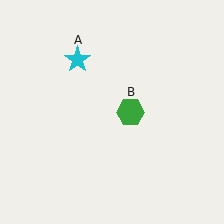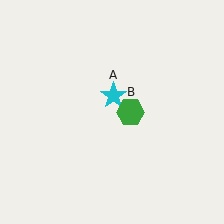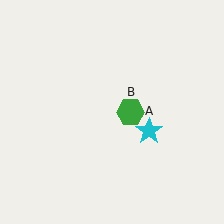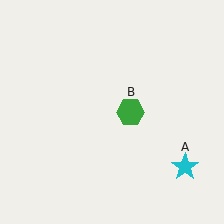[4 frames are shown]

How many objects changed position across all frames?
1 object changed position: cyan star (object A).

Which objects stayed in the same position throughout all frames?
Green hexagon (object B) remained stationary.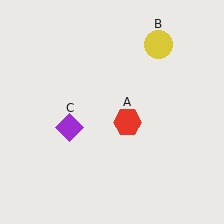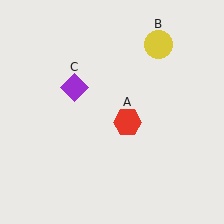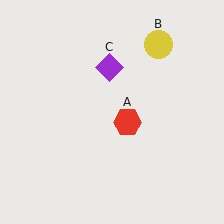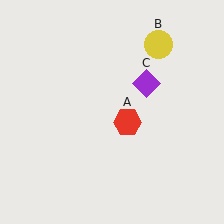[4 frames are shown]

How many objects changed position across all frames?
1 object changed position: purple diamond (object C).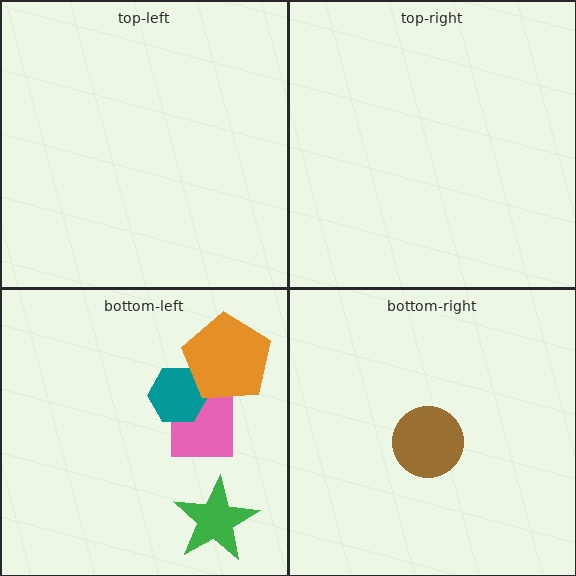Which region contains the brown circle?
The bottom-right region.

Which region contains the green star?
The bottom-left region.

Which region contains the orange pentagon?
The bottom-left region.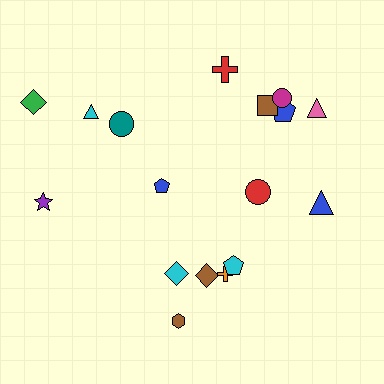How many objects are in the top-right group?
There are 7 objects.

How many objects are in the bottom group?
There are 5 objects.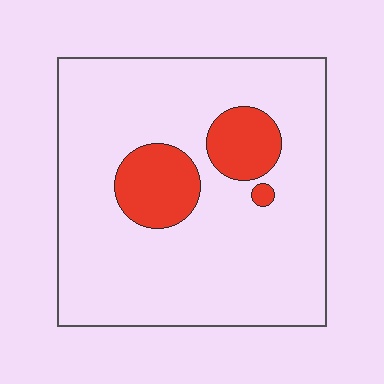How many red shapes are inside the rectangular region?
3.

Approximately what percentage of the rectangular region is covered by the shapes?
Approximately 15%.